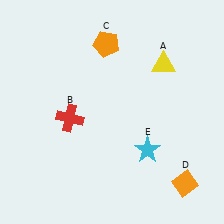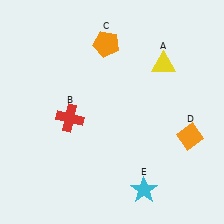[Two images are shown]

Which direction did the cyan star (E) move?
The cyan star (E) moved down.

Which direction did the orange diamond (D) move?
The orange diamond (D) moved up.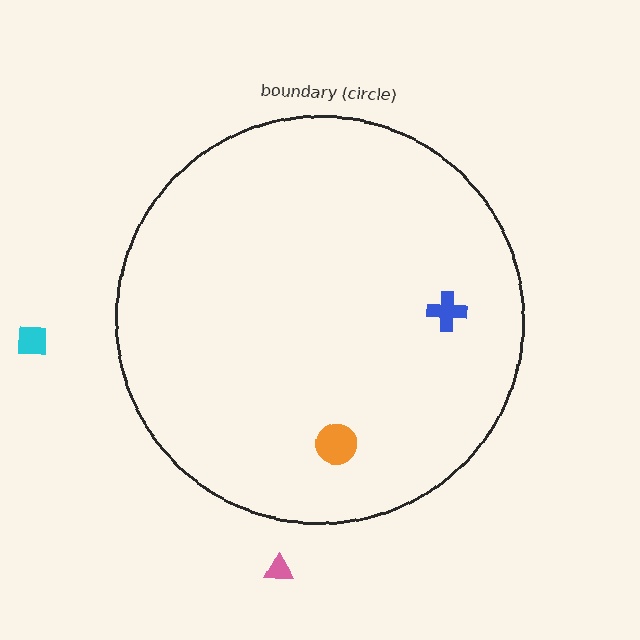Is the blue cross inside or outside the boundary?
Inside.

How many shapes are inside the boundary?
2 inside, 2 outside.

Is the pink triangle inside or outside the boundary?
Outside.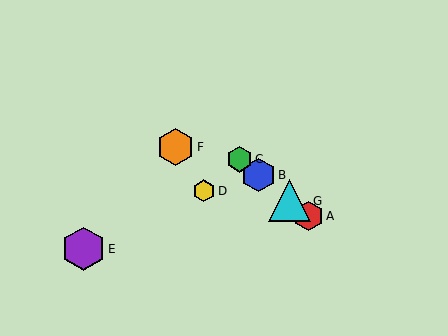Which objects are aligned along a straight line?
Objects A, B, C, G are aligned along a straight line.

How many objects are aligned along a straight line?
4 objects (A, B, C, G) are aligned along a straight line.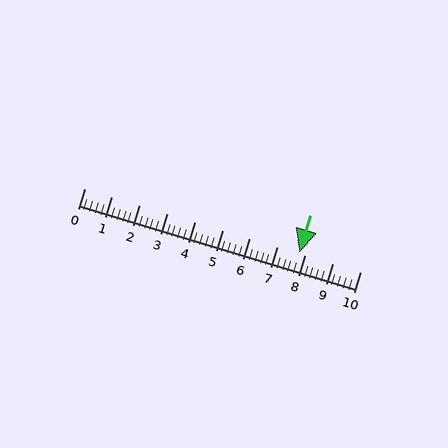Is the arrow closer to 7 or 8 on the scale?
The arrow is closer to 8.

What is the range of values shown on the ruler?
The ruler shows values from 0 to 10.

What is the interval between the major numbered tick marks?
The major tick marks are spaced 1 units apart.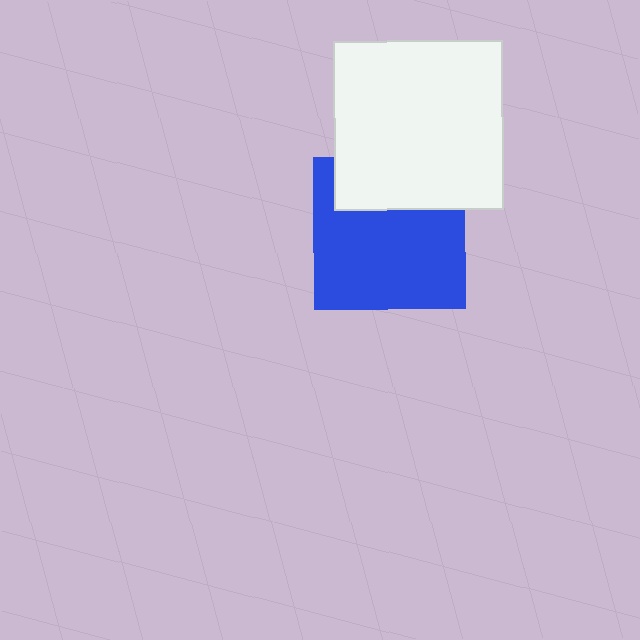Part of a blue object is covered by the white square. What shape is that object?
It is a square.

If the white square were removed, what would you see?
You would see the complete blue square.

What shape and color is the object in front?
The object in front is a white square.